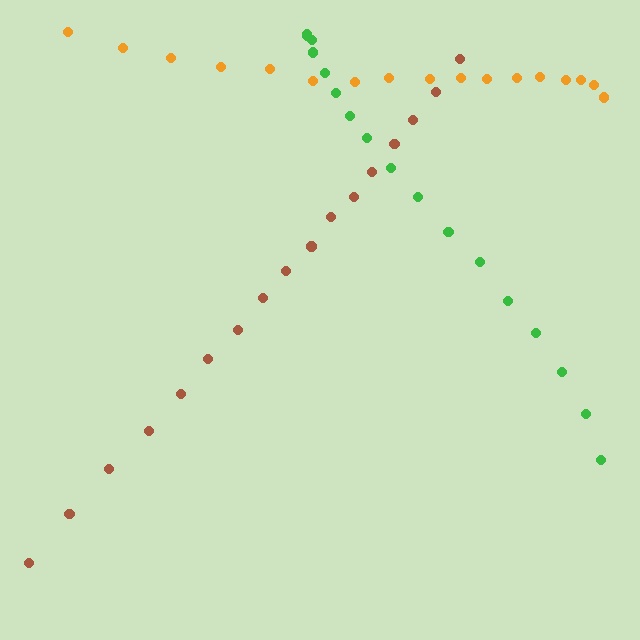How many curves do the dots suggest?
There are 3 distinct paths.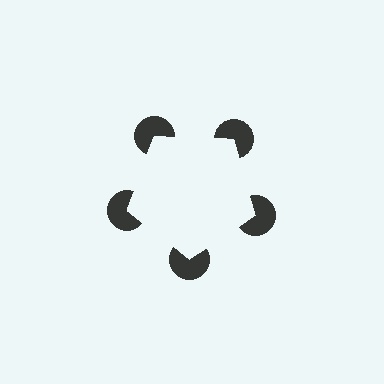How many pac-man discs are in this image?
There are 5 — one at each vertex of the illusory pentagon.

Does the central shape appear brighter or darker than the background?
It typically appears slightly brighter than the background, even though no actual brightness change is drawn.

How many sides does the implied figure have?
5 sides.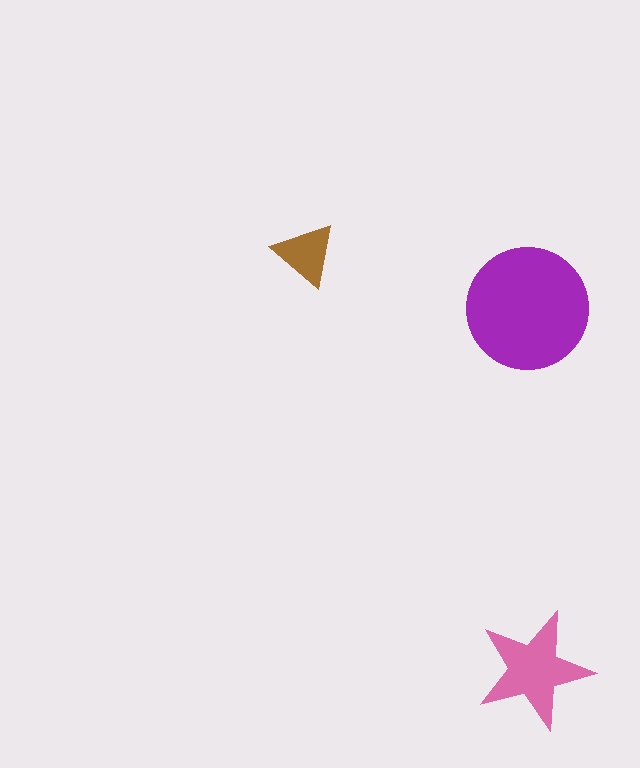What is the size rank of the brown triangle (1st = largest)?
3rd.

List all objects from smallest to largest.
The brown triangle, the pink star, the purple circle.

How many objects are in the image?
There are 3 objects in the image.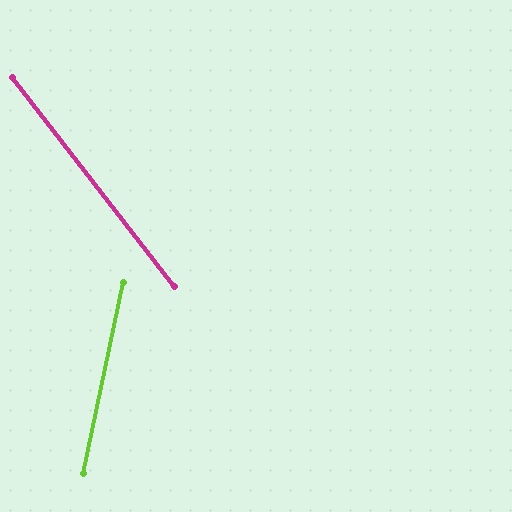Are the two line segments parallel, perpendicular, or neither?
Neither parallel nor perpendicular — they differ by about 49°.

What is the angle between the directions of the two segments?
Approximately 49 degrees.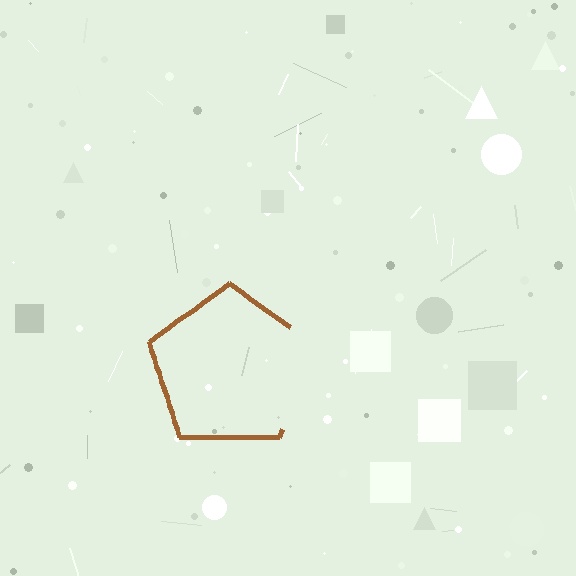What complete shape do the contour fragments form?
The contour fragments form a pentagon.